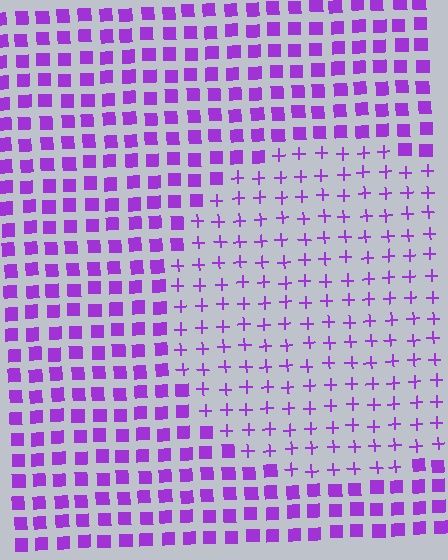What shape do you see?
I see a circle.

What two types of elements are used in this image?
The image uses plus signs inside the circle region and squares outside it.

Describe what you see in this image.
The image is filled with small purple elements arranged in a uniform grid. A circle-shaped region contains plus signs, while the surrounding area contains squares. The boundary is defined purely by the change in element shape.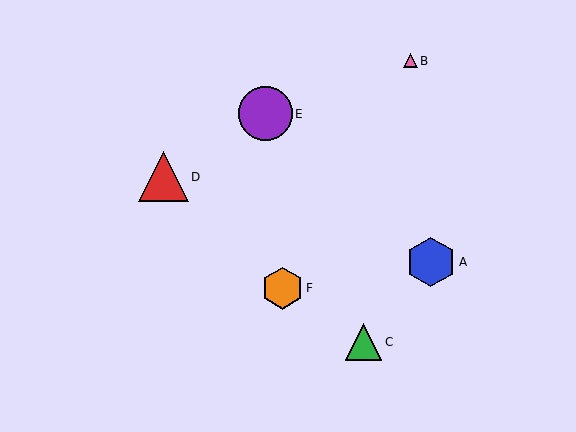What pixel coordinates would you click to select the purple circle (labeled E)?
Click at (265, 114) to select the purple circle E.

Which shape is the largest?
The purple circle (labeled E) is the largest.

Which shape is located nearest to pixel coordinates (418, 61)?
The pink triangle (labeled B) at (411, 61) is nearest to that location.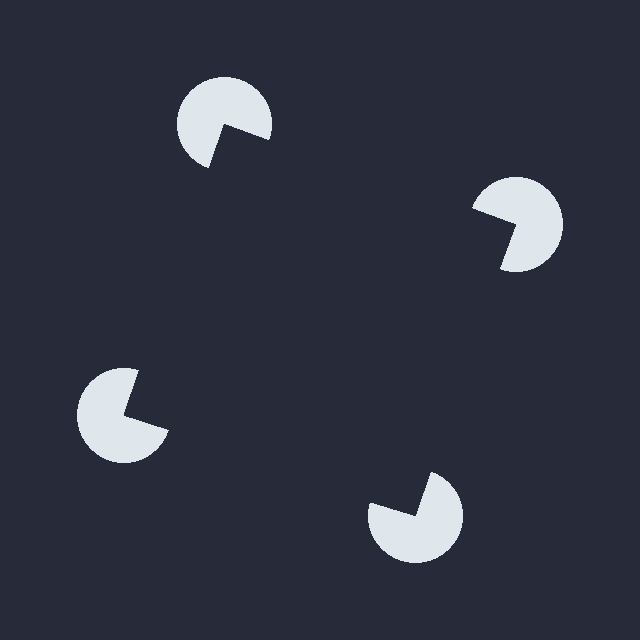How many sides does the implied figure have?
4 sides.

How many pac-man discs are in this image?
There are 4 — one at each vertex of the illusory square.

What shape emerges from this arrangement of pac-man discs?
An illusory square — its edges are inferred from the aligned wedge cuts in the pac-man discs, not physically drawn.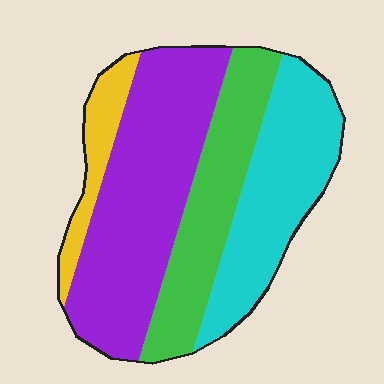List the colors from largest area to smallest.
From largest to smallest: purple, cyan, green, yellow.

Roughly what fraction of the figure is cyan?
Cyan covers about 25% of the figure.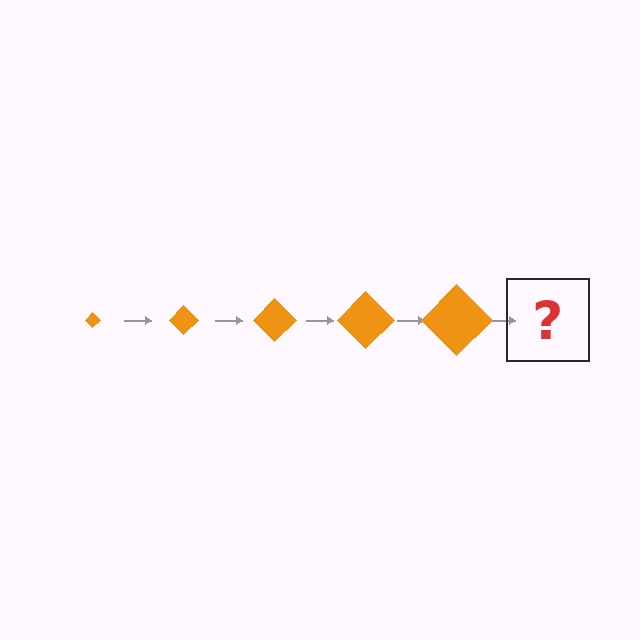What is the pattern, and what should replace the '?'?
The pattern is that the diamond gets progressively larger each step. The '?' should be an orange diamond, larger than the previous one.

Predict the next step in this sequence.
The next step is an orange diamond, larger than the previous one.